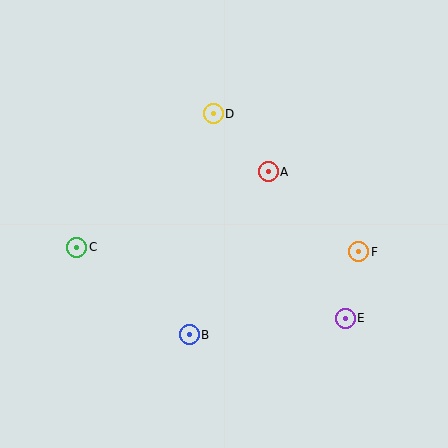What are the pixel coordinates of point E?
Point E is at (345, 318).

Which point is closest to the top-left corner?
Point D is closest to the top-left corner.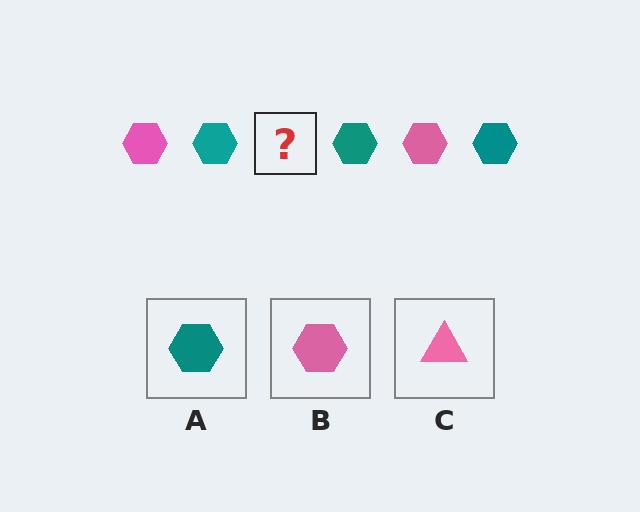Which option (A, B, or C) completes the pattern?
B.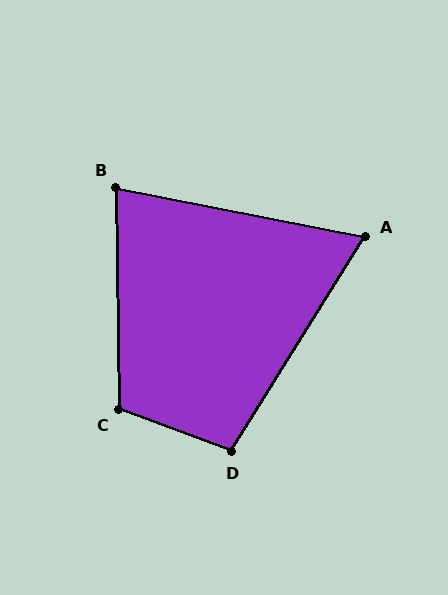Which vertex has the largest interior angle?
C, at approximately 111 degrees.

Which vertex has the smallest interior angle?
A, at approximately 69 degrees.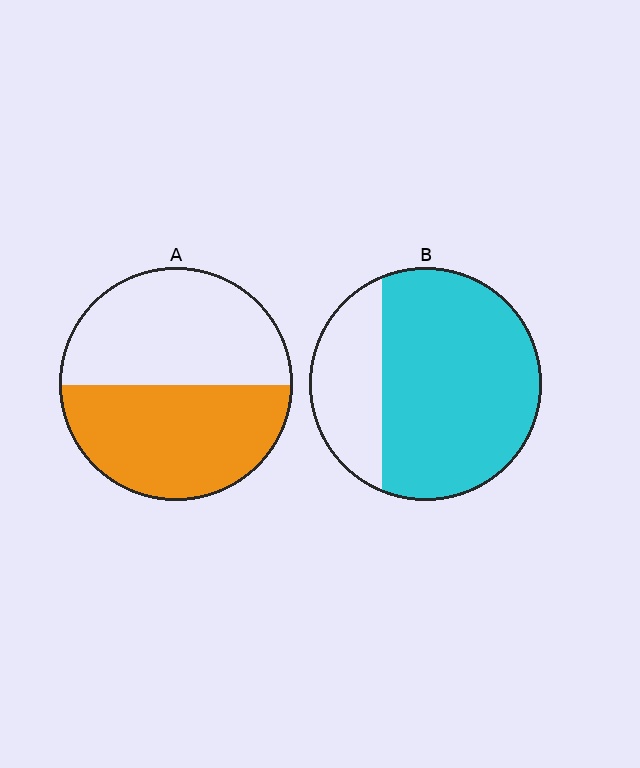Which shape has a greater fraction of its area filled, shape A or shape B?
Shape B.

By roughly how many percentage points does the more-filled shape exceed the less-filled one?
By roughly 25 percentage points (B over A).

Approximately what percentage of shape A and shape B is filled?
A is approximately 50% and B is approximately 75%.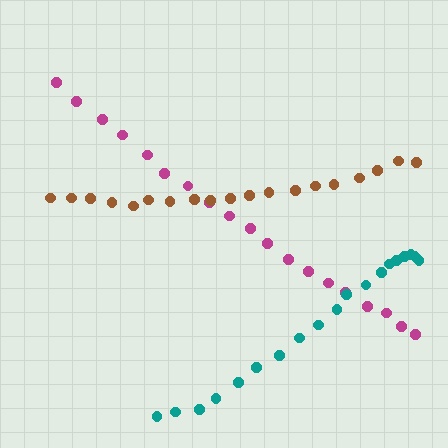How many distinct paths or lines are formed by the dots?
There are 3 distinct paths.